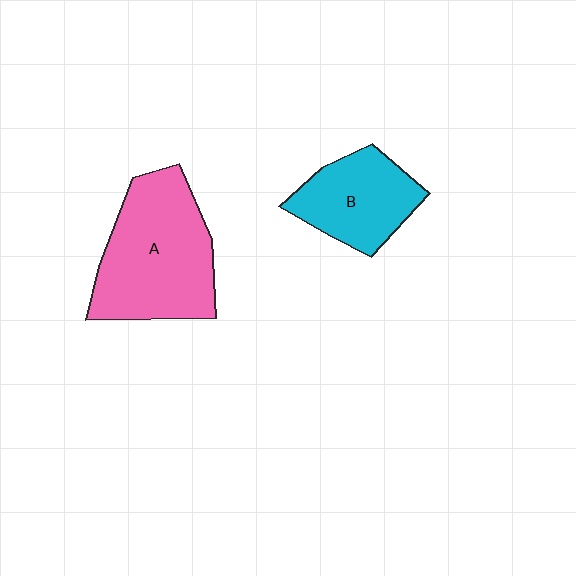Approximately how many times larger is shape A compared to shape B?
Approximately 1.6 times.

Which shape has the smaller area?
Shape B (cyan).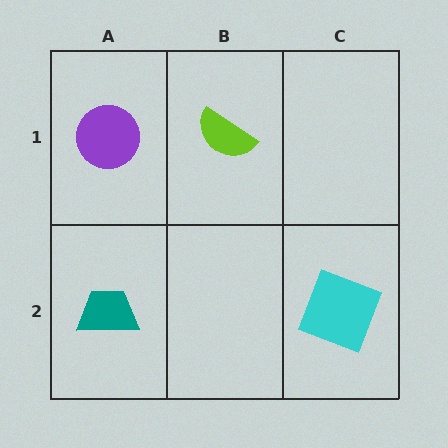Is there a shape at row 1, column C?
No, that cell is empty.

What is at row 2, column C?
A cyan square.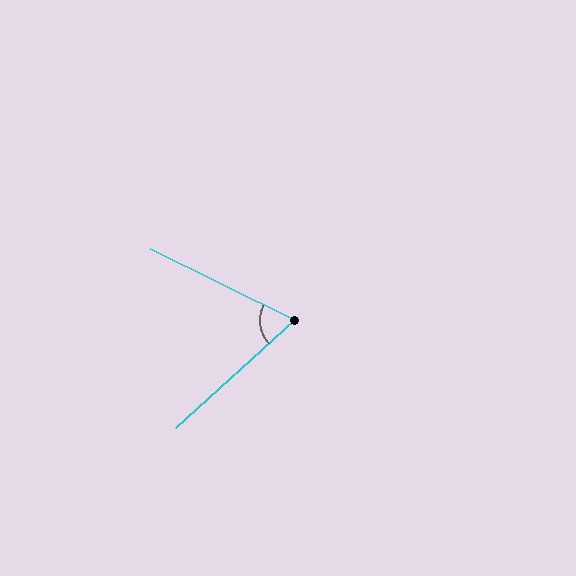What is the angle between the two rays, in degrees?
Approximately 68 degrees.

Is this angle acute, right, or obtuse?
It is acute.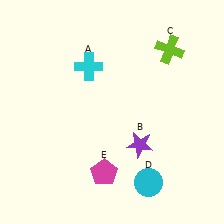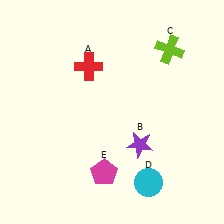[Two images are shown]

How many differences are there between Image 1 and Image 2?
There is 1 difference between the two images.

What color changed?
The cross (A) changed from cyan in Image 1 to red in Image 2.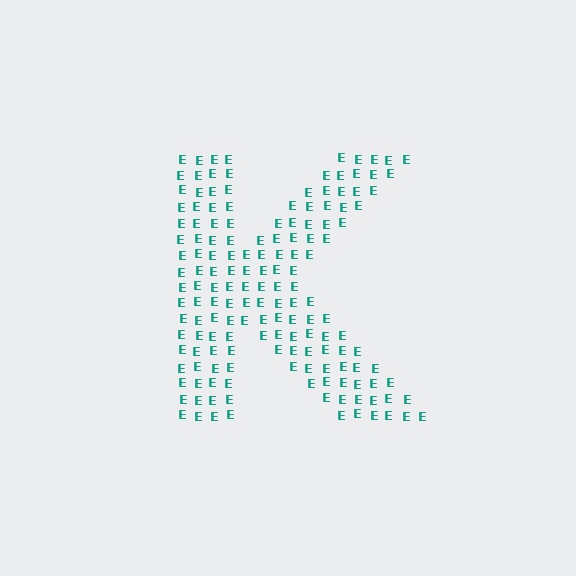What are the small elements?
The small elements are letter E's.